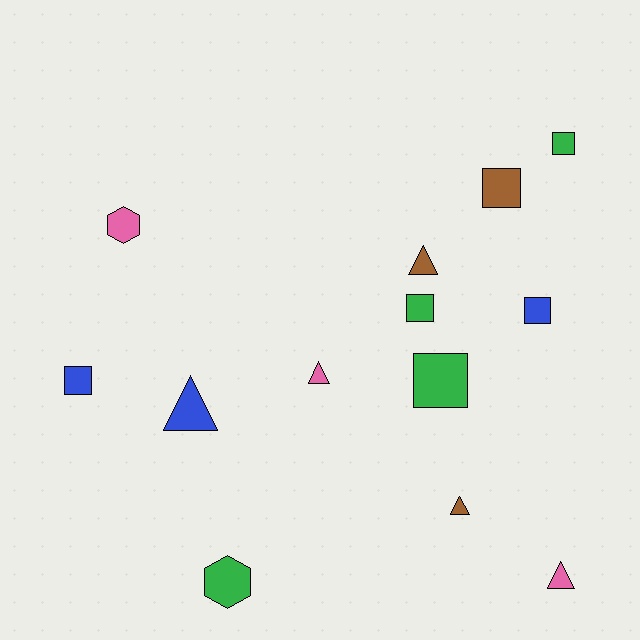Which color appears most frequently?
Green, with 4 objects.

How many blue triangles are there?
There is 1 blue triangle.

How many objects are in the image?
There are 13 objects.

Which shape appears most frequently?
Square, with 6 objects.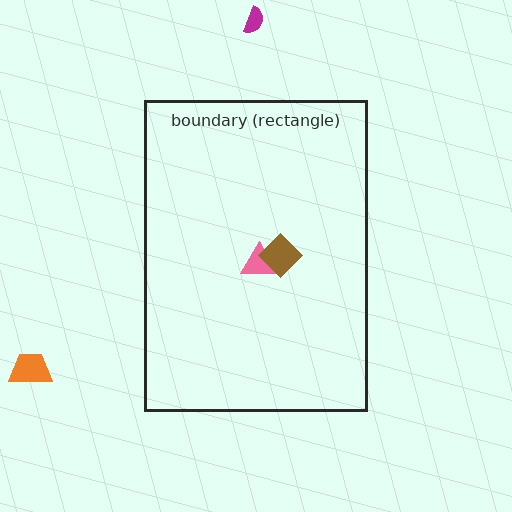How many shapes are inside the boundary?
2 inside, 2 outside.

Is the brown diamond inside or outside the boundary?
Inside.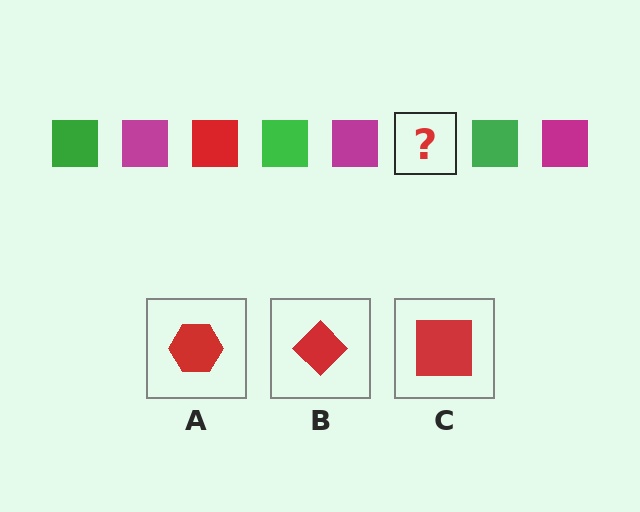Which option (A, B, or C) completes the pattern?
C.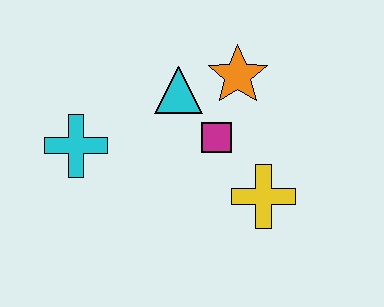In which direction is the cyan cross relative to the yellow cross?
The cyan cross is to the left of the yellow cross.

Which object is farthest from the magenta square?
The cyan cross is farthest from the magenta square.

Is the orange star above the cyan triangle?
Yes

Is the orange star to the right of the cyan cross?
Yes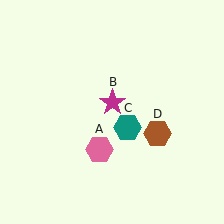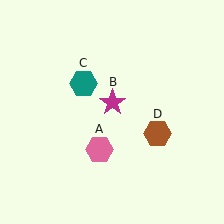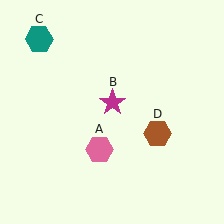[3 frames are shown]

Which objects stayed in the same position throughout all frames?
Pink hexagon (object A) and magenta star (object B) and brown hexagon (object D) remained stationary.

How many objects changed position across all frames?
1 object changed position: teal hexagon (object C).